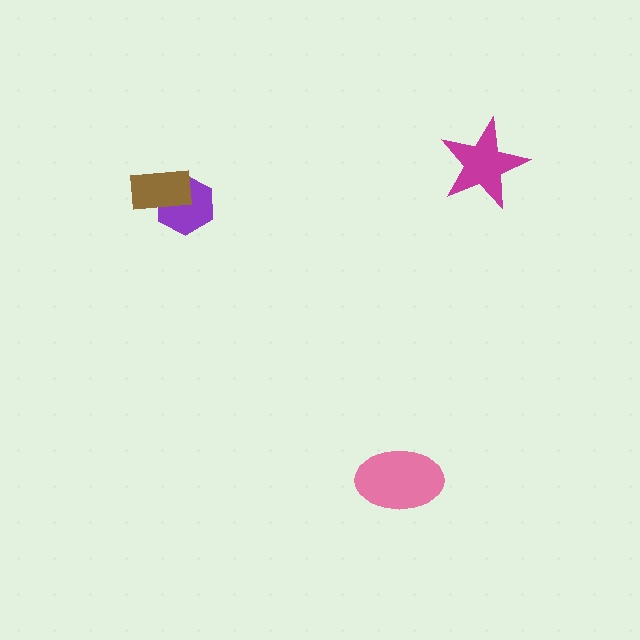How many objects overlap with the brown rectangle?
1 object overlaps with the brown rectangle.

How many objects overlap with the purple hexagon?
1 object overlaps with the purple hexagon.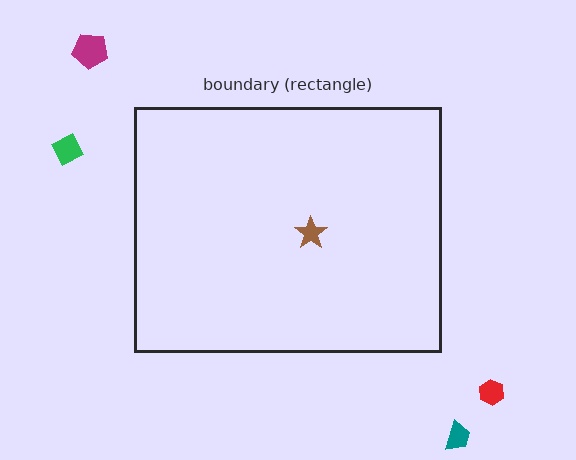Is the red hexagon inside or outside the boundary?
Outside.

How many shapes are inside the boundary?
1 inside, 4 outside.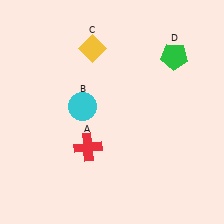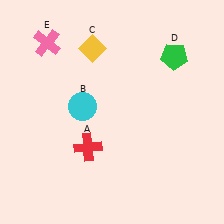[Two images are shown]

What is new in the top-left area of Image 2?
A pink cross (E) was added in the top-left area of Image 2.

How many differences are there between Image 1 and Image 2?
There is 1 difference between the two images.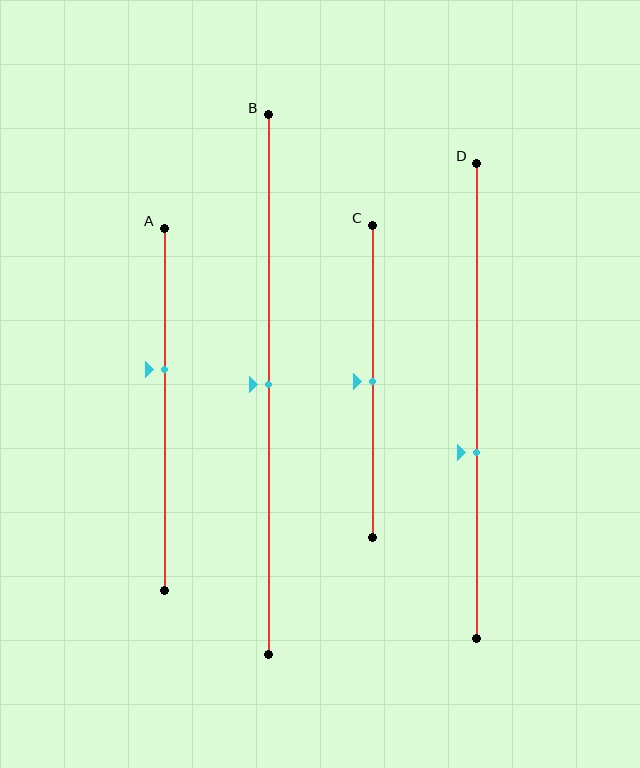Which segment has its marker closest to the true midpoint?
Segment B has its marker closest to the true midpoint.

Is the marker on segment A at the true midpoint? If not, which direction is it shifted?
No, the marker on segment A is shifted upward by about 11% of the segment length.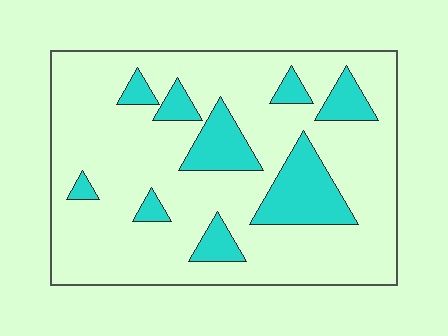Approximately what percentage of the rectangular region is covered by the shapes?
Approximately 20%.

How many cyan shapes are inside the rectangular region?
9.